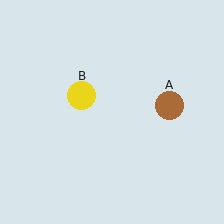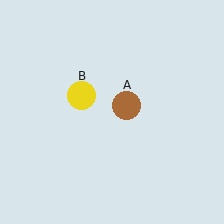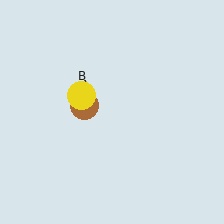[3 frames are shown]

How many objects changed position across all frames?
1 object changed position: brown circle (object A).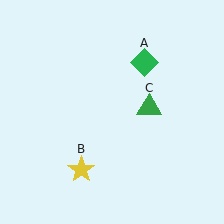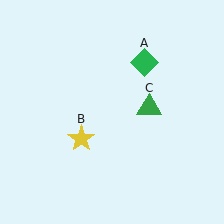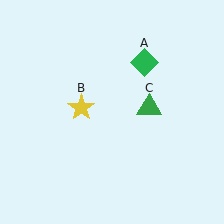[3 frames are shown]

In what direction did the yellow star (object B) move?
The yellow star (object B) moved up.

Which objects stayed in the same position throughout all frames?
Green diamond (object A) and green triangle (object C) remained stationary.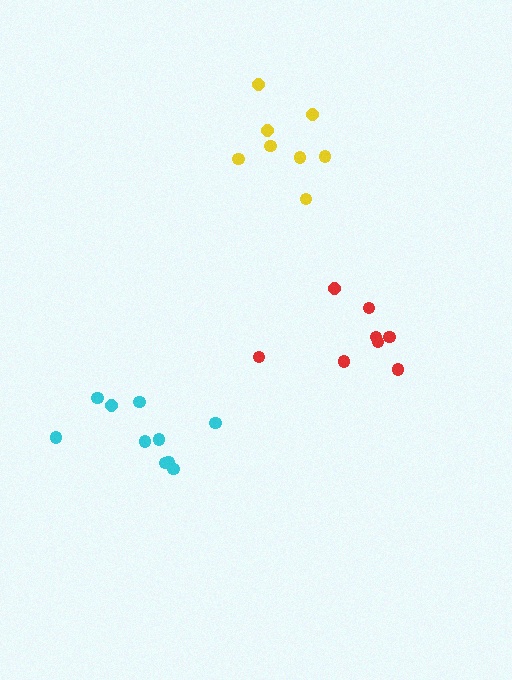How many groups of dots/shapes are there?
There are 3 groups.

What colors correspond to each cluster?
The clusters are colored: yellow, red, cyan.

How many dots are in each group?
Group 1: 8 dots, Group 2: 8 dots, Group 3: 10 dots (26 total).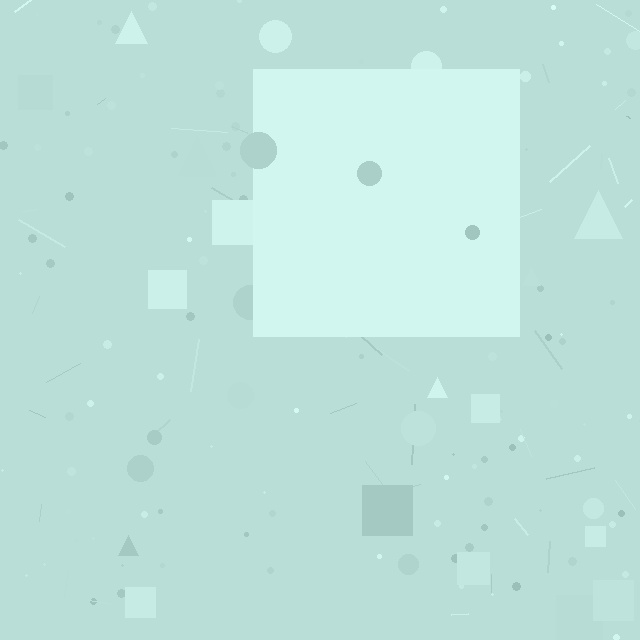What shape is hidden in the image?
A square is hidden in the image.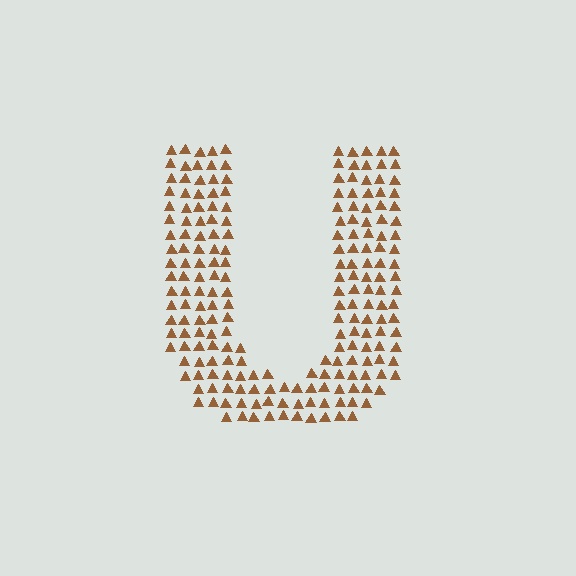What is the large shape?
The large shape is the letter U.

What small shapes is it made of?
It is made of small triangles.